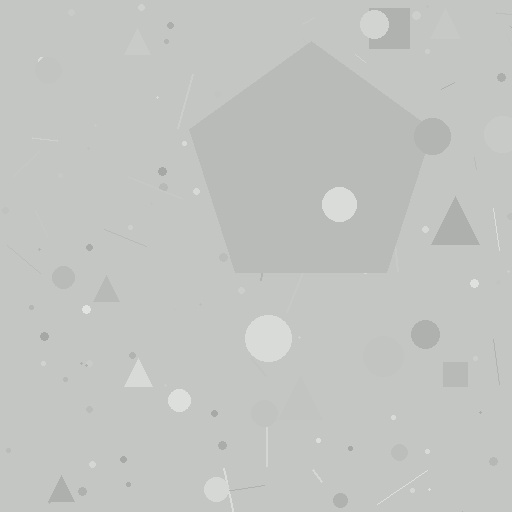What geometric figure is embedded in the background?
A pentagon is embedded in the background.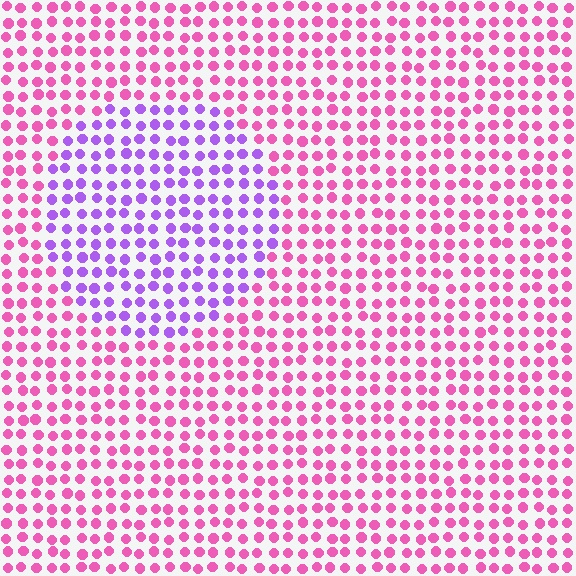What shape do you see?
I see a circle.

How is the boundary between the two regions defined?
The boundary is defined purely by a slight shift in hue (about 49 degrees). Spacing, size, and orientation are identical on both sides.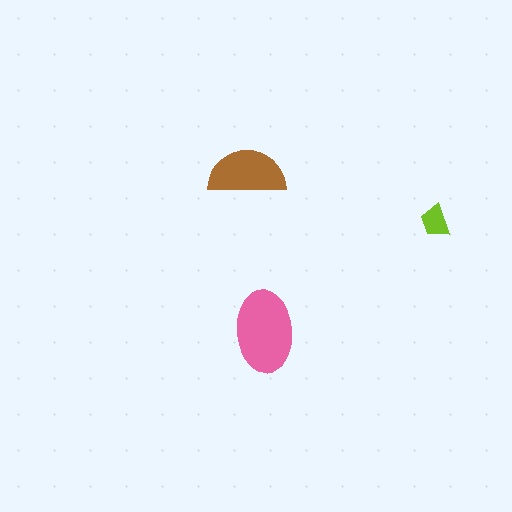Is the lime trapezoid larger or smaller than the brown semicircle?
Smaller.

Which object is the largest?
The pink ellipse.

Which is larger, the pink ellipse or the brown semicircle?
The pink ellipse.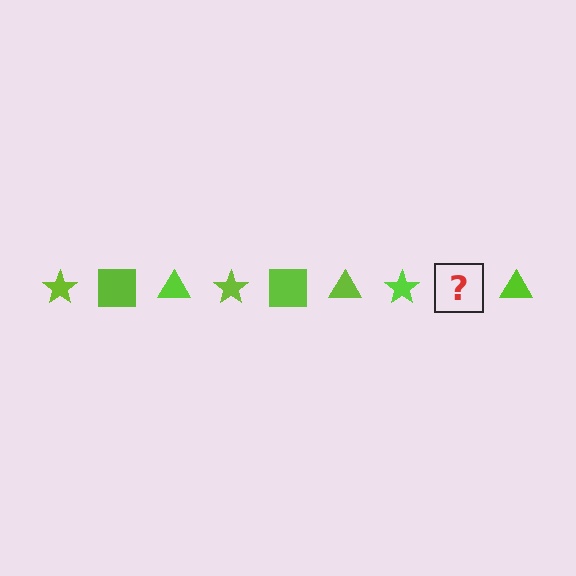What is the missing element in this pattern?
The missing element is a lime square.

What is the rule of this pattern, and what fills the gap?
The rule is that the pattern cycles through star, square, triangle shapes in lime. The gap should be filled with a lime square.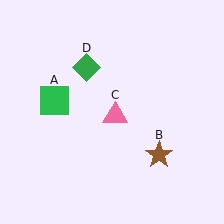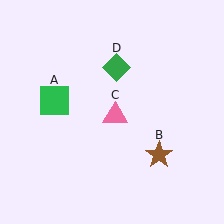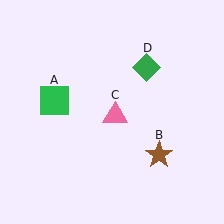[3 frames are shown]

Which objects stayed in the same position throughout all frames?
Green square (object A) and brown star (object B) and pink triangle (object C) remained stationary.